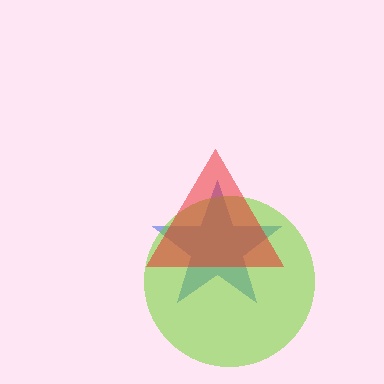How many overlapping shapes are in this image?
There are 3 overlapping shapes in the image.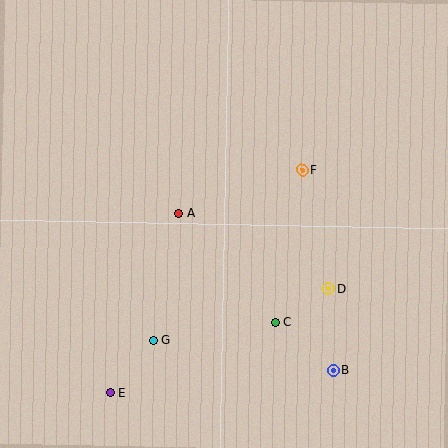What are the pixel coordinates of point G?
Point G is at (153, 340).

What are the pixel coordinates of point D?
Point D is at (329, 289).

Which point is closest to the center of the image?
Point A at (179, 213) is closest to the center.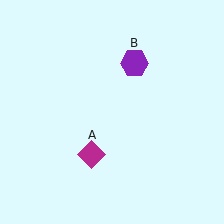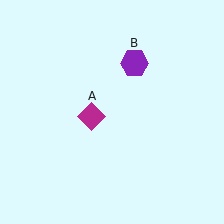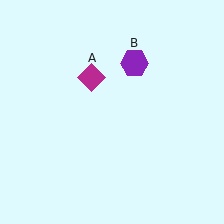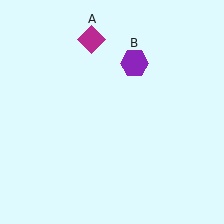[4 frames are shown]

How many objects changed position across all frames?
1 object changed position: magenta diamond (object A).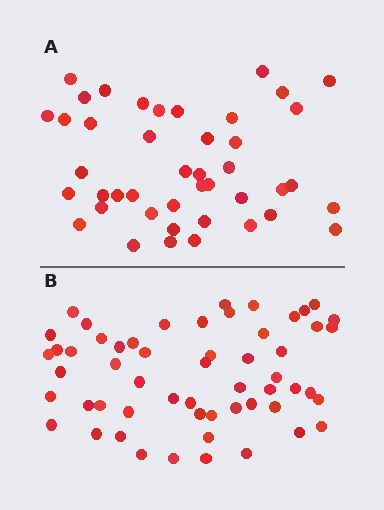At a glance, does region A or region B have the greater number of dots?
Region B (the bottom region) has more dots.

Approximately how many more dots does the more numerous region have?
Region B has approximately 15 more dots than region A.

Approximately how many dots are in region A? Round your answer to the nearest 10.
About 40 dots. (The exact count is 43, which rounds to 40.)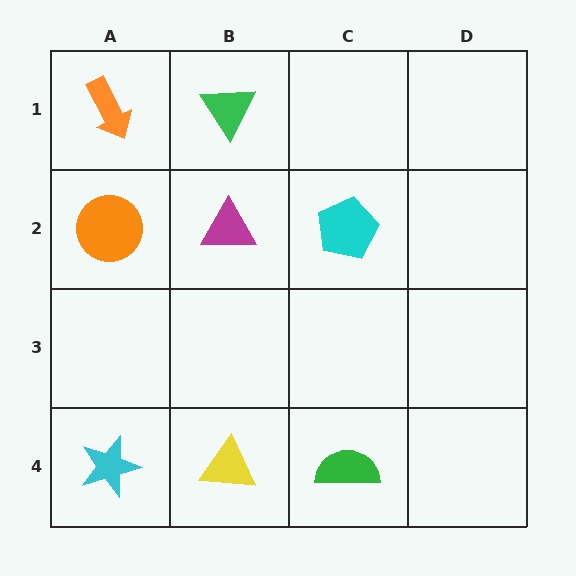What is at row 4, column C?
A green semicircle.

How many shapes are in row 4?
3 shapes.